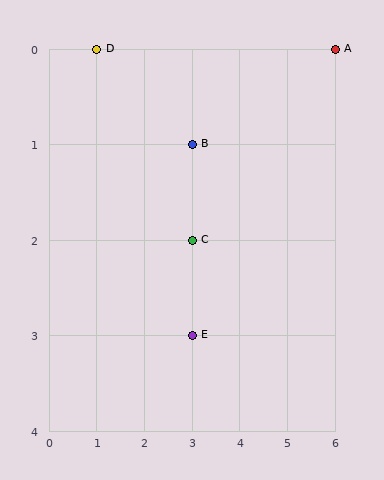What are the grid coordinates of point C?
Point C is at grid coordinates (3, 2).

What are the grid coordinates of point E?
Point E is at grid coordinates (3, 3).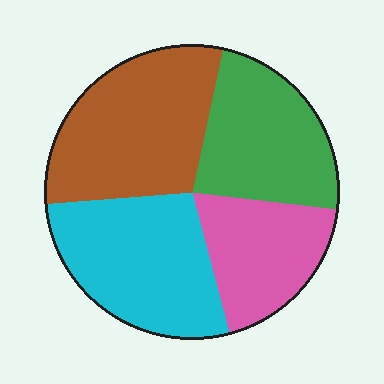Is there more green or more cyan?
Cyan.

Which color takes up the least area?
Pink, at roughly 20%.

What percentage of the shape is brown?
Brown covers around 30% of the shape.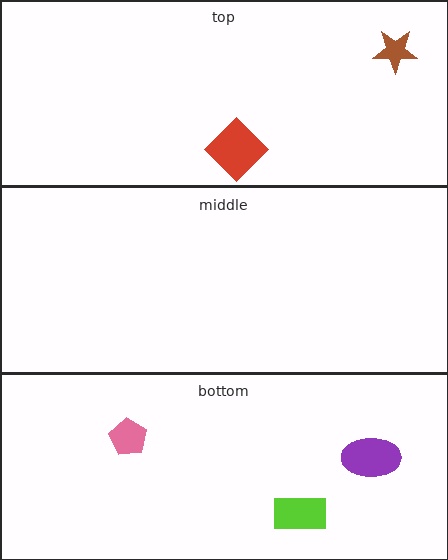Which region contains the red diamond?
The top region.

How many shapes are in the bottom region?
3.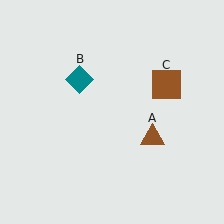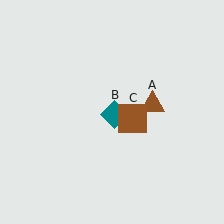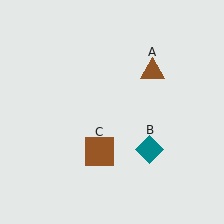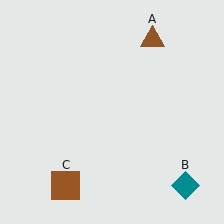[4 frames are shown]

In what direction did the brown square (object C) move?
The brown square (object C) moved down and to the left.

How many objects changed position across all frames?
3 objects changed position: brown triangle (object A), teal diamond (object B), brown square (object C).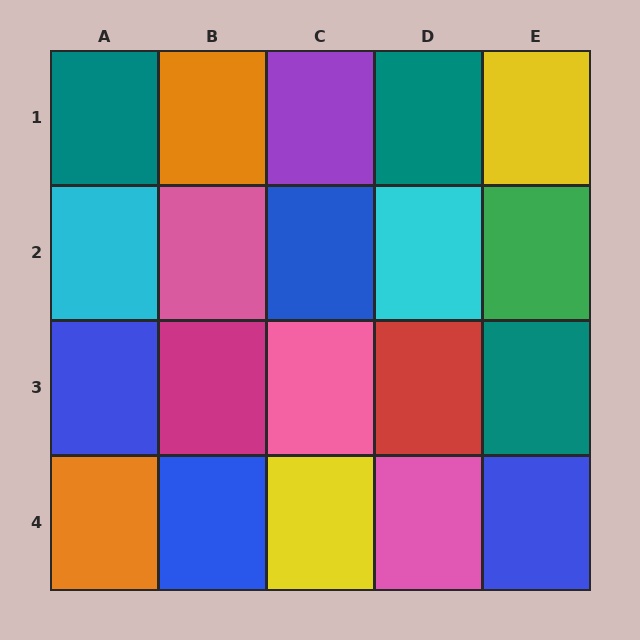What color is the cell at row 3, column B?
Magenta.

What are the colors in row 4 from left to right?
Orange, blue, yellow, pink, blue.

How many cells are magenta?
1 cell is magenta.